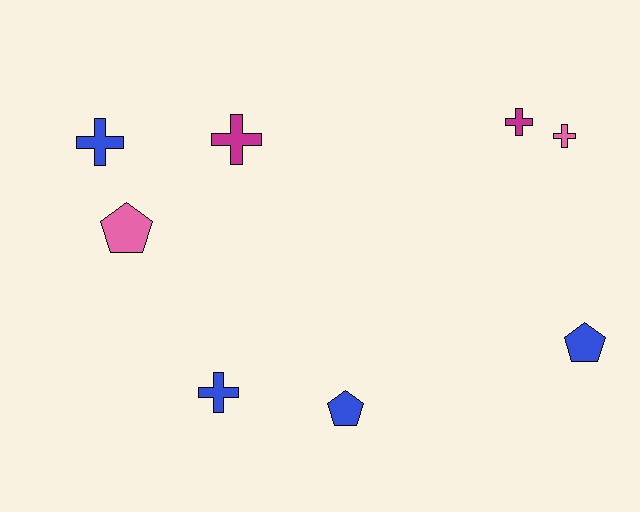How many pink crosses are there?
There is 1 pink cross.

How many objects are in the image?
There are 8 objects.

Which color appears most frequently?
Blue, with 4 objects.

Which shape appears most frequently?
Cross, with 5 objects.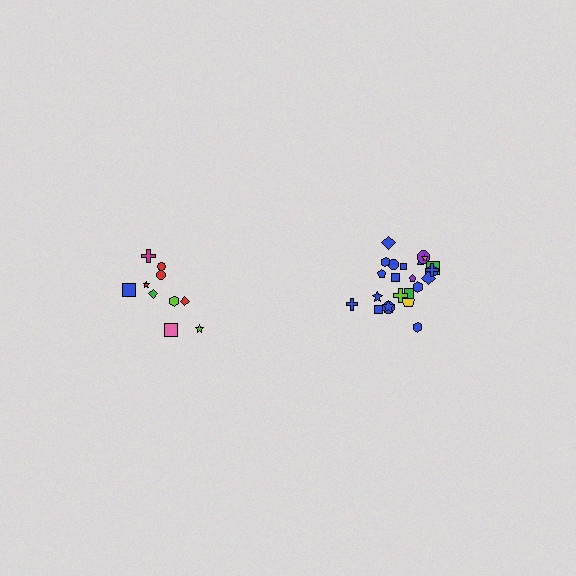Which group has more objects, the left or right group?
The right group.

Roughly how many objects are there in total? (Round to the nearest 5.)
Roughly 35 objects in total.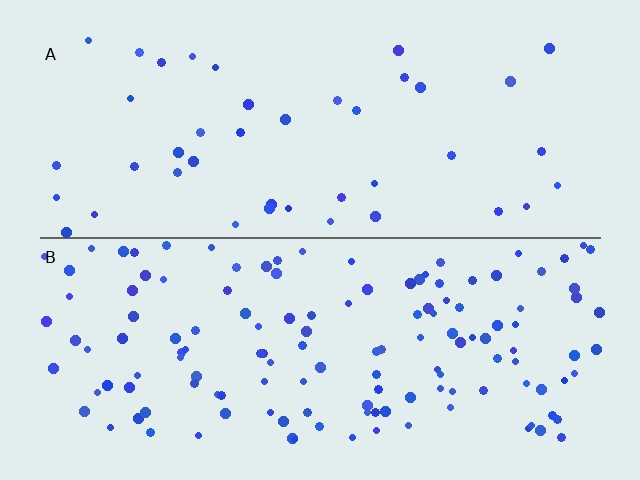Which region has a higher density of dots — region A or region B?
B (the bottom).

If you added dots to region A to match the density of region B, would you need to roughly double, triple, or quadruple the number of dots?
Approximately triple.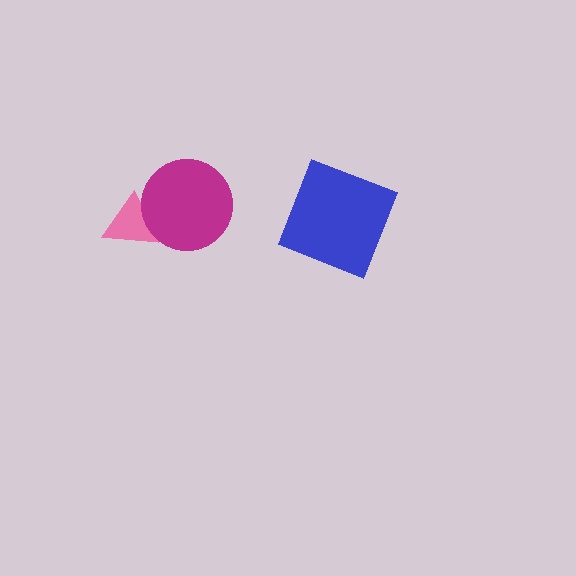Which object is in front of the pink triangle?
The magenta circle is in front of the pink triangle.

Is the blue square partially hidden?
No, no other shape covers it.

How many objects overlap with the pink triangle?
1 object overlaps with the pink triangle.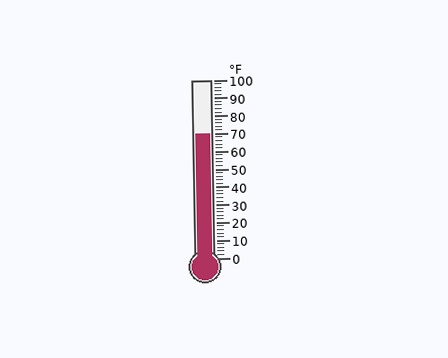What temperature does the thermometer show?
The thermometer shows approximately 70°F.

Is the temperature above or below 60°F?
The temperature is above 60°F.